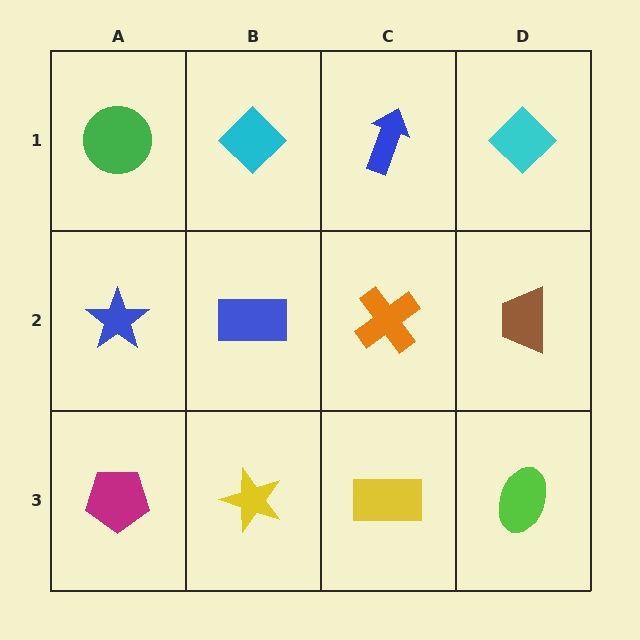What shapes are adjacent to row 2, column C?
A blue arrow (row 1, column C), a yellow rectangle (row 3, column C), a blue rectangle (row 2, column B), a brown trapezoid (row 2, column D).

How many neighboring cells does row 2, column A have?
3.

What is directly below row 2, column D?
A lime ellipse.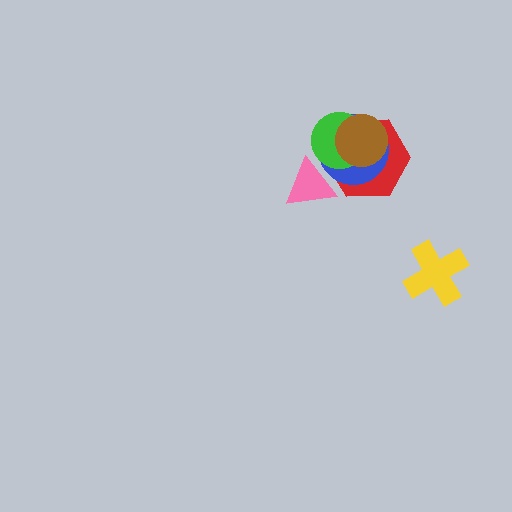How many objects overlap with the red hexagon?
4 objects overlap with the red hexagon.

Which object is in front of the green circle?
The brown circle is in front of the green circle.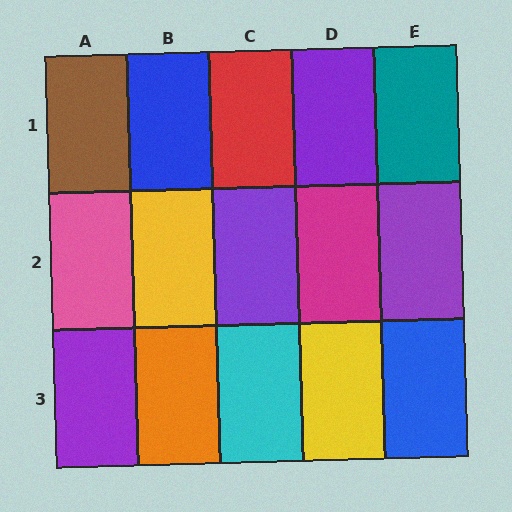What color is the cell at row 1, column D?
Purple.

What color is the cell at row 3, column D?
Yellow.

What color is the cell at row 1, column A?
Brown.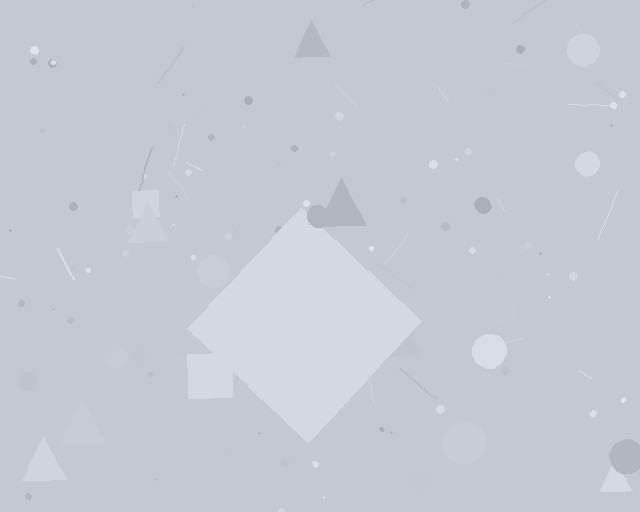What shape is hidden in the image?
A diamond is hidden in the image.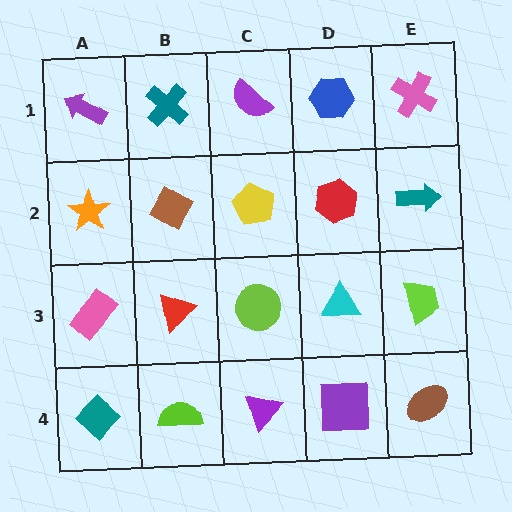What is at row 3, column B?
A red triangle.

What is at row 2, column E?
A teal arrow.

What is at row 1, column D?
A blue hexagon.